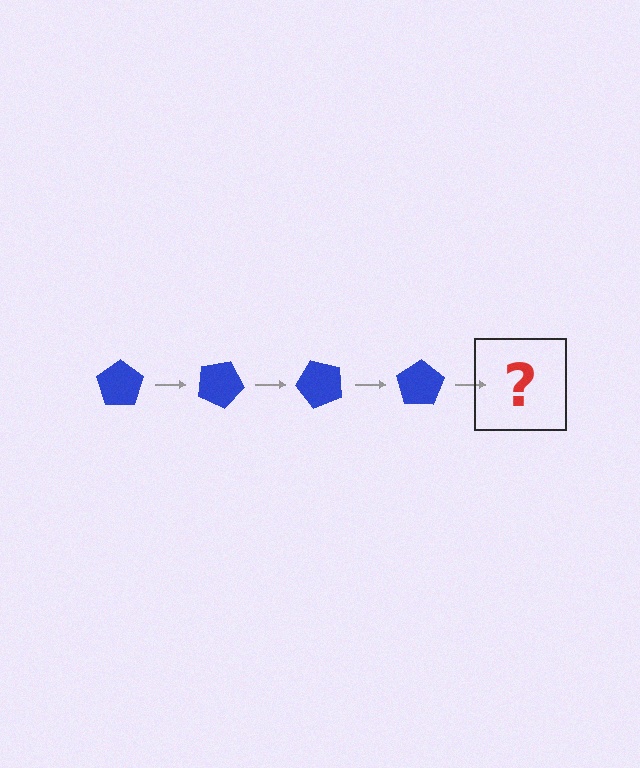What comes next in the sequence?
The next element should be a blue pentagon rotated 100 degrees.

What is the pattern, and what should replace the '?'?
The pattern is that the pentagon rotates 25 degrees each step. The '?' should be a blue pentagon rotated 100 degrees.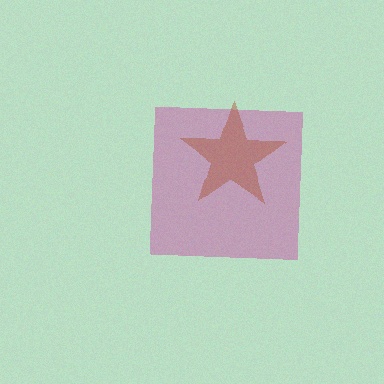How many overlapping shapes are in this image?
There are 2 overlapping shapes in the image.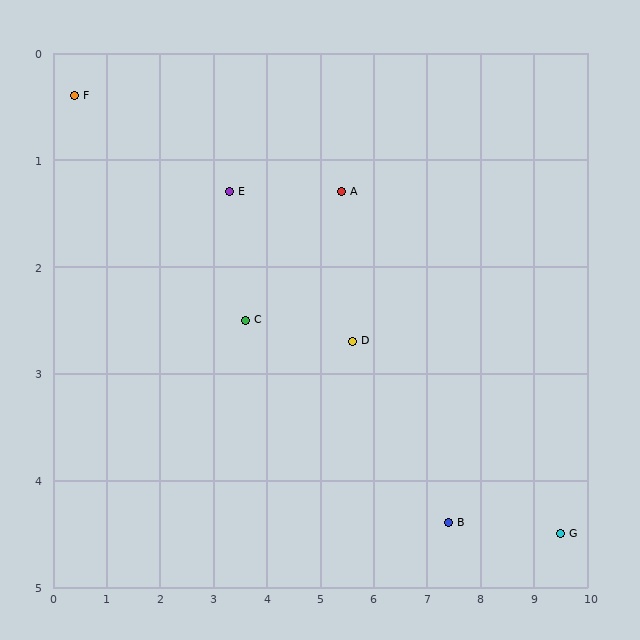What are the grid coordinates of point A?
Point A is at approximately (5.4, 1.3).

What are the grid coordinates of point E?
Point E is at approximately (3.3, 1.3).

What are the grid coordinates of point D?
Point D is at approximately (5.6, 2.7).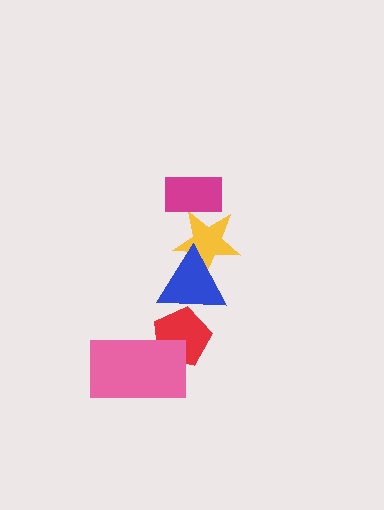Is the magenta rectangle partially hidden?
No, no other shape covers it.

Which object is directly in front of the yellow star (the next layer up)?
The blue triangle is directly in front of the yellow star.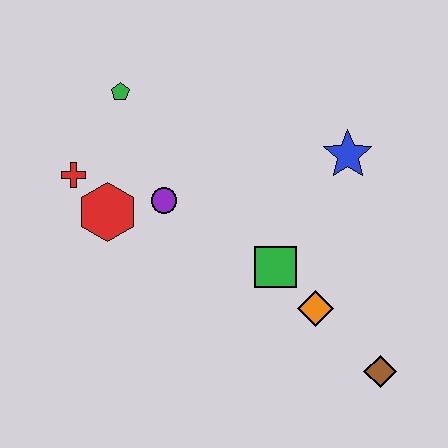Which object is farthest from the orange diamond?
The green pentagon is farthest from the orange diamond.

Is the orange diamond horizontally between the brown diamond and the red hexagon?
Yes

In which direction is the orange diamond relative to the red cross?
The orange diamond is to the right of the red cross.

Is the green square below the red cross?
Yes